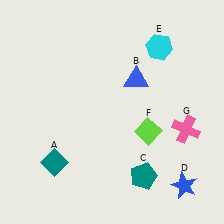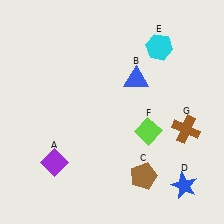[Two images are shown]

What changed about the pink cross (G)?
In Image 1, G is pink. In Image 2, it changed to brown.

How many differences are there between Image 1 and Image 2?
There are 3 differences between the two images.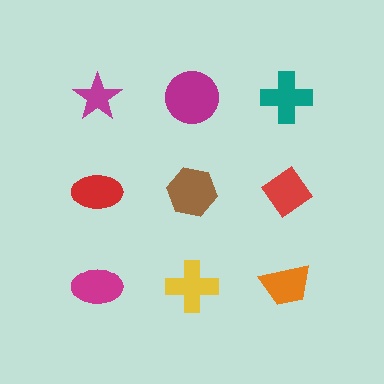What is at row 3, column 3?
An orange trapezoid.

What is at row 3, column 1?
A magenta ellipse.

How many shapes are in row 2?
3 shapes.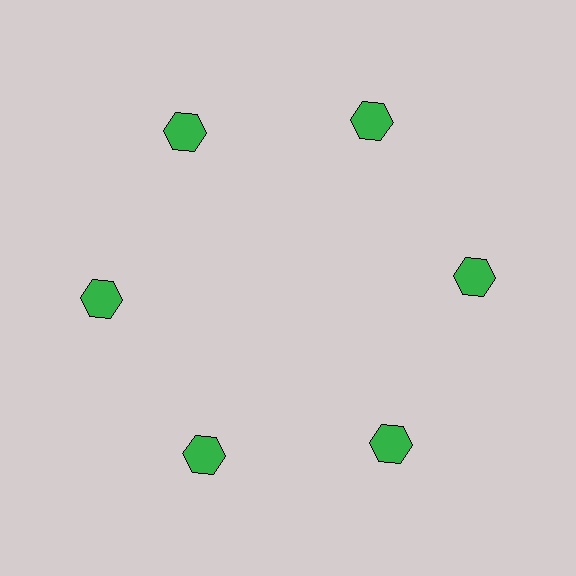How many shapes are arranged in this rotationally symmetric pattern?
There are 6 shapes, arranged in 6 groups of 1.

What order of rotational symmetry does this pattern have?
This pattern has 6-fold rotational symmetry.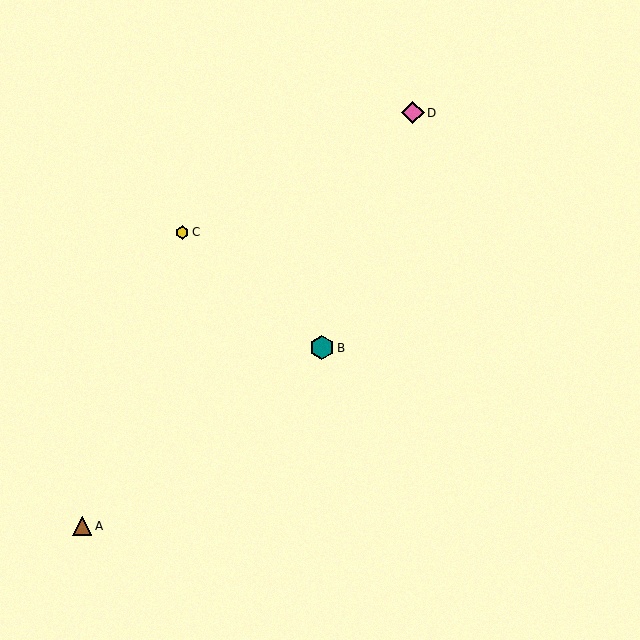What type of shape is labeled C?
Shape C is a yellow hexagon.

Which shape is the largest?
The teal hexagon (labeled B) is the largest.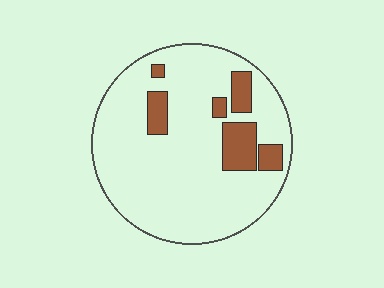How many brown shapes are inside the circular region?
6.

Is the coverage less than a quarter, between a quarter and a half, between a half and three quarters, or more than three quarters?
Less than a quarter.